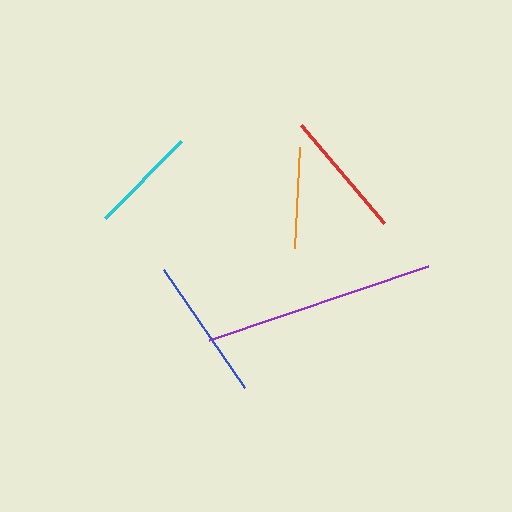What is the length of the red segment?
The red segment is approximately 129 pixels long.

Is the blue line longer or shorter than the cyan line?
The blue line is longer than the cyan line.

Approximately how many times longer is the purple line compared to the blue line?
The purple line is approximately 1.6 times the length of the blue line.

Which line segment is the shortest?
The orange line is the shortest at approximately 101 pixels.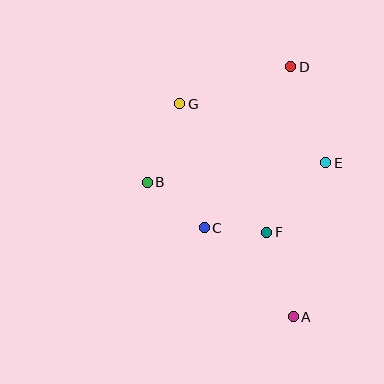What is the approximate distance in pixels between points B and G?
The distance between B and G is approximately 85 pixels.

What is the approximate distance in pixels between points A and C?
The distance between A and C is approximately 126 pixels.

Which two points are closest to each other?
Points C and F are closest to each other.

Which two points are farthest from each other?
Points A and D are farthest from each other.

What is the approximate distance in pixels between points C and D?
The distance between C and D is approximately 183 pixels.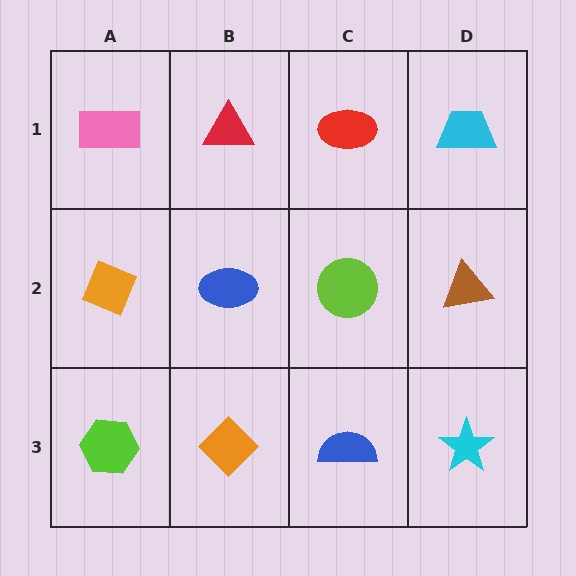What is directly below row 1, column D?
A brown triangle.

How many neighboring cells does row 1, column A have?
2.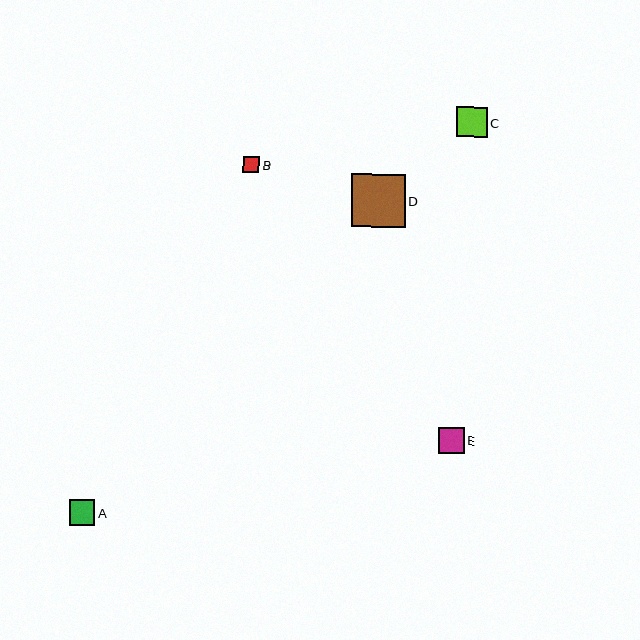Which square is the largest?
Square D is the largest with a size of approximately 54 pixels.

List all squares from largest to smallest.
From largest to smallest: D, C, E, A, B.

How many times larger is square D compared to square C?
Square D is approximately 1.7 times the size of square C.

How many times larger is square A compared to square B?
Square A is approximately 1.6 times the size of square B.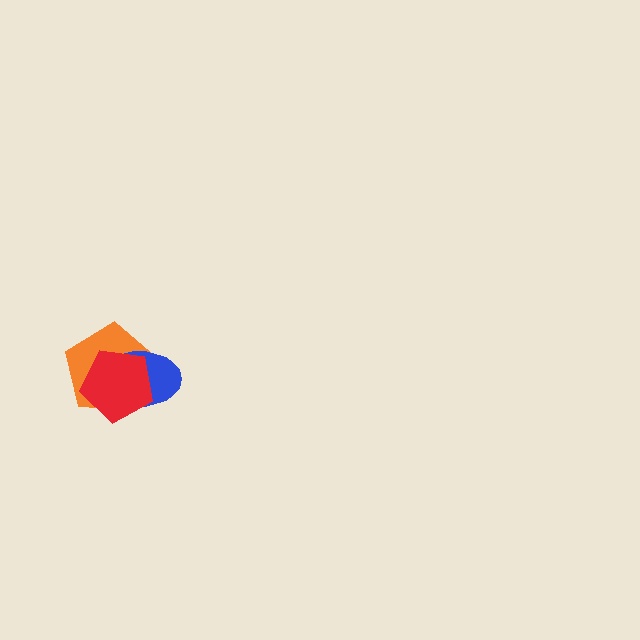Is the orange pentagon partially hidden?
Yes, it is partially covered by another shape.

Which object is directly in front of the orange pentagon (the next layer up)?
The blue ellipse is directly in front of the orange pentagon.